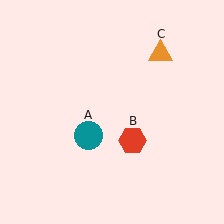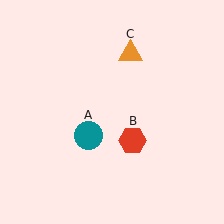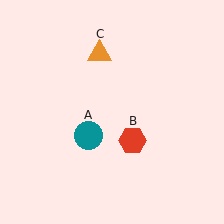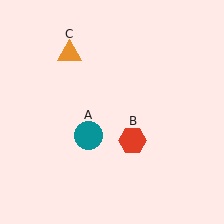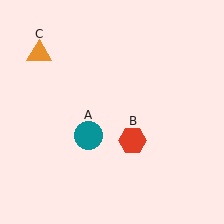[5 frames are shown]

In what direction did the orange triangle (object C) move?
The orange triangle (object C) moved left.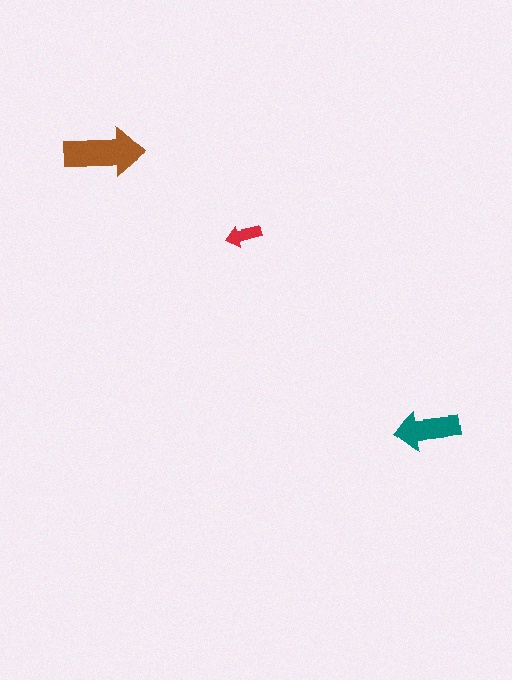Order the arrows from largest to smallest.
the brown one, the teal one, the red one.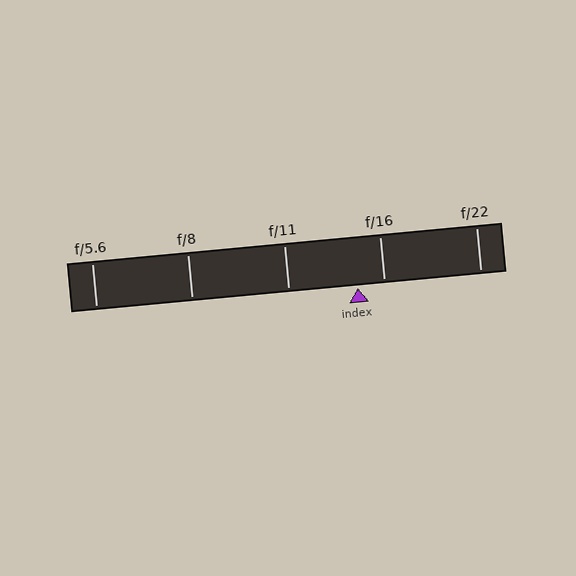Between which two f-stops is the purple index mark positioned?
The index mark is between f/11 and f/16.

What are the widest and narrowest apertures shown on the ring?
The widest aperture shown is f/5.6 and the narrowest is f/22.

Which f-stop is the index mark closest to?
The index mark is closest to f/16.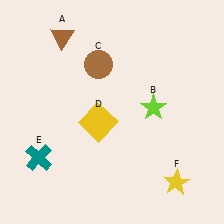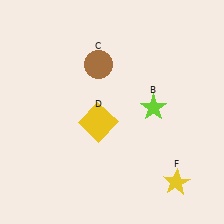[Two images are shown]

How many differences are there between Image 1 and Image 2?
There are 2 differences between the two images.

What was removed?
The brown triangle (A), the teal cross (E) were removed in Image 2.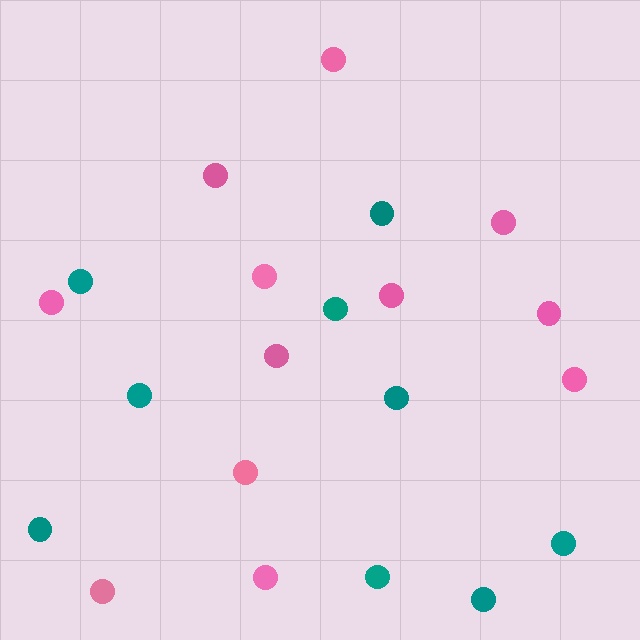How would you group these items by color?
There are 2 groups: one group of teal circles (9) and one group of pink circles (12).